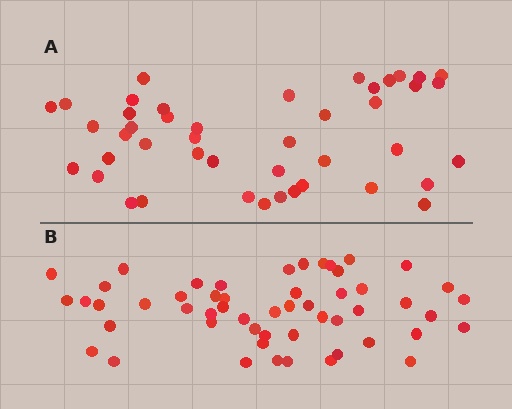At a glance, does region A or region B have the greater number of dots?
Region B (the bottom region) has more dots.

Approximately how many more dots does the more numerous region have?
Region B has roughly 8 or so more dots than region A.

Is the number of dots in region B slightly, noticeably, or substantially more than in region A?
Region B has only slightly more — the two regions are fairly close. The ratio is roughly 1.2 to 1.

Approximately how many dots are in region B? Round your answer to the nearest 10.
About 50 dots. (The exact count is 53, which rounds to 50.)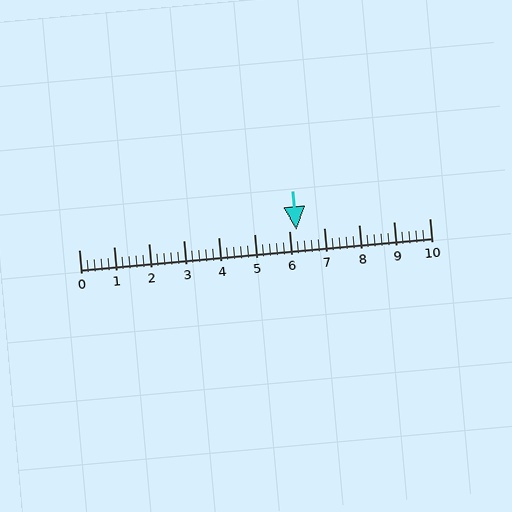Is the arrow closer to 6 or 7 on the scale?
The arrow is closer to 6.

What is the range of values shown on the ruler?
The ruler shows values from 0 to 10.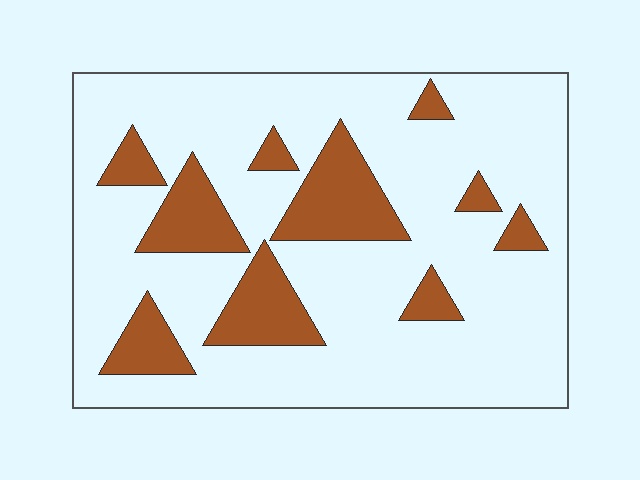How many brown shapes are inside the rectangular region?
10.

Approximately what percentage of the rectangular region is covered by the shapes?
Approximately 20%.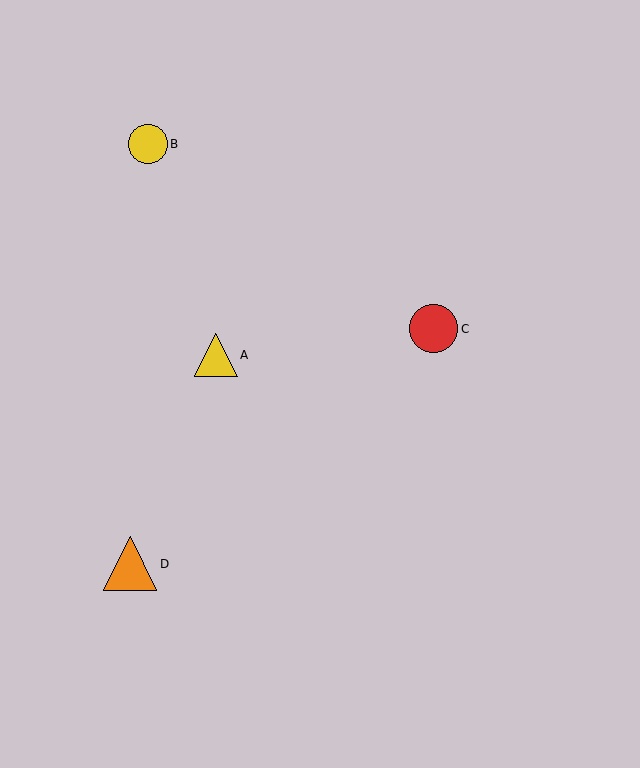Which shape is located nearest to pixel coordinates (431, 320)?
The red circle (labeled C) at (433, 329) is nearest to that location.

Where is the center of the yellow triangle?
The center of the yellow triangle is at (216, 355).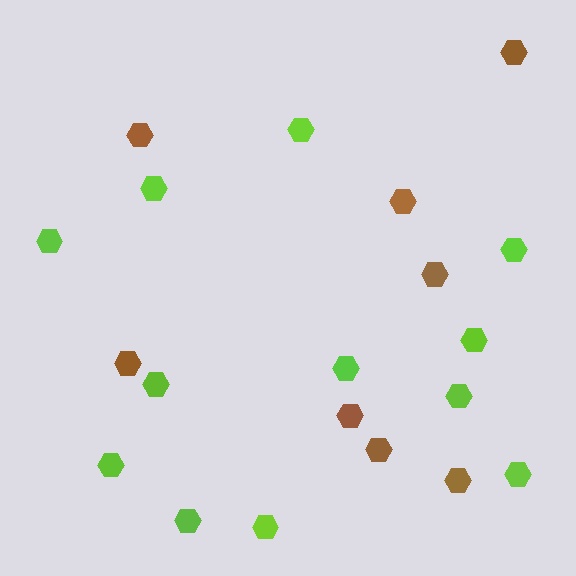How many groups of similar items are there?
There are 2 groups: one group of brown hexagons (8) and one group of lime hexagons (12).